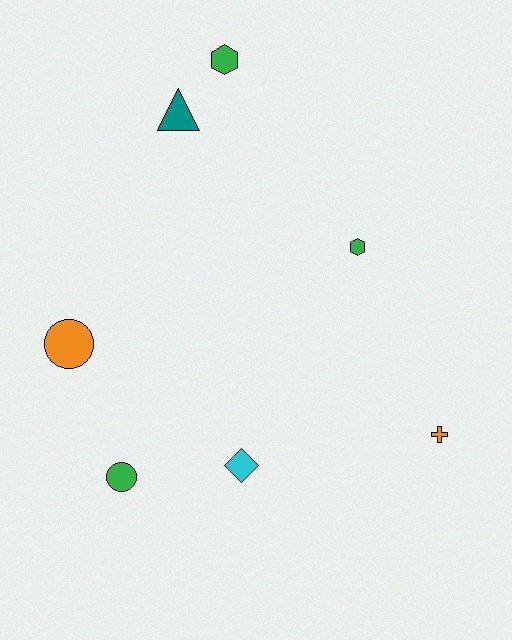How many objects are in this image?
There are 7 objects.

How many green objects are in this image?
There are 3 green objects.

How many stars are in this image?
There are no stars.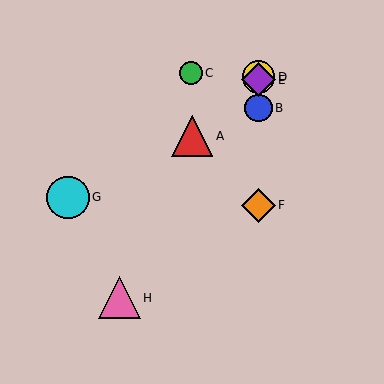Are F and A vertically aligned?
No, F is at x≈258 and A is at x≈192.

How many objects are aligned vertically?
4 objects (B, D, E, F) are aligned vertically.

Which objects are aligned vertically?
Objects B, D, E, F are aligned vertically.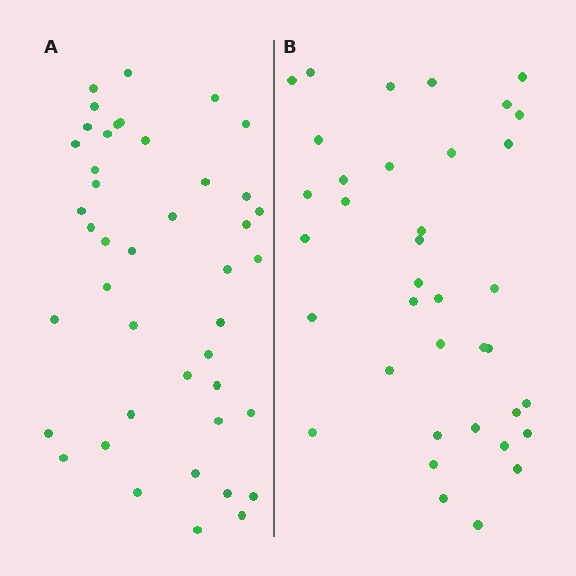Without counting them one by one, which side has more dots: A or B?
Region A (the left region) has more dots.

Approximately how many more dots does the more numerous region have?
Region A has about 6 more dots than region B.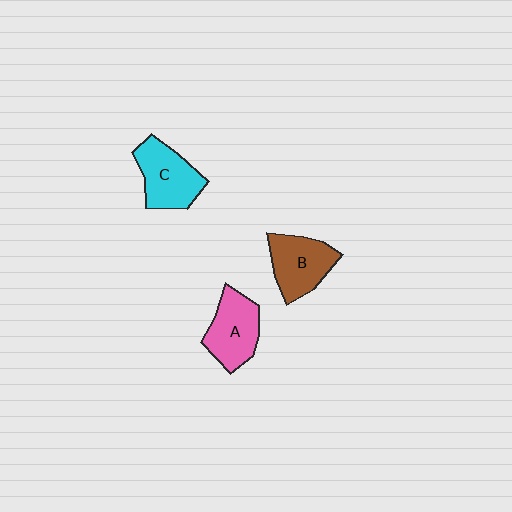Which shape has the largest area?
Shape C (cyan).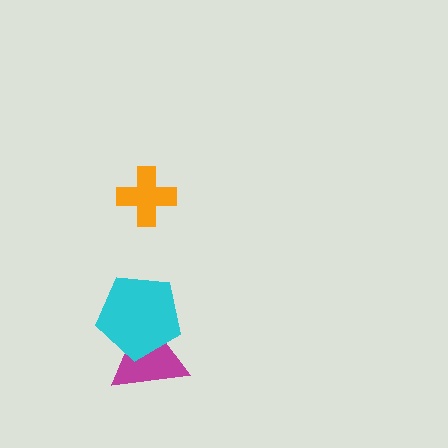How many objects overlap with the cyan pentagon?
1 object overlaps with the cyan pentagon.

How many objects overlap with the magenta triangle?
1 object overlaps with the magenta triangle.